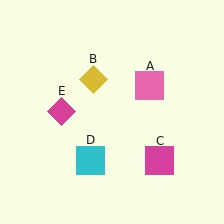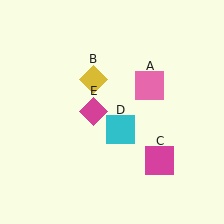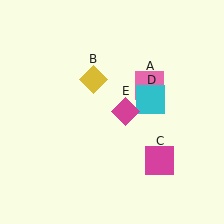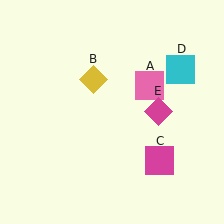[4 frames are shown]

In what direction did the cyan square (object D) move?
The cyan square (object D) moved up and to the right.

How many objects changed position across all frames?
2 objects changed position: cyan square (object D), magenta diamond (object E).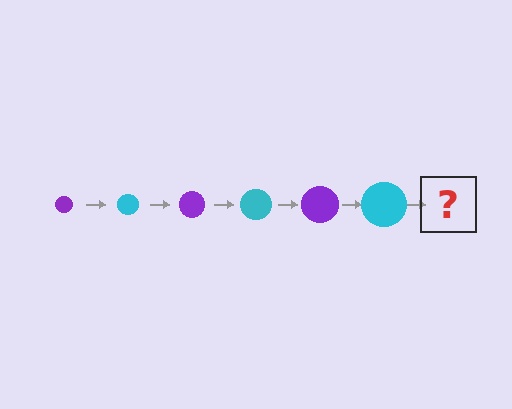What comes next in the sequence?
The next element should be a purple circle, larger than the previous one.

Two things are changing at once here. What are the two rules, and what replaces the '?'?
The two rules are that the circle grows larger each step and the color cycles through purple and cyan. The '?' should be a purple circle, larger than the previous one.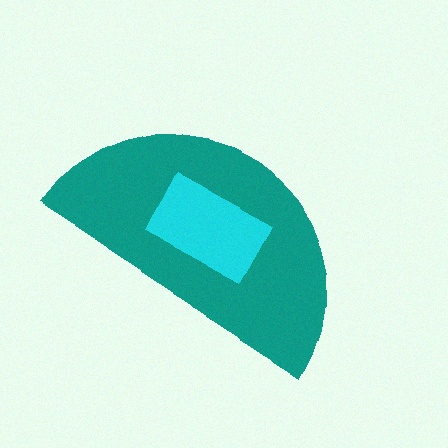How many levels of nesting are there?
2.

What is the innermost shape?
The cyan rectangle.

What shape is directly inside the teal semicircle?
The cyan rectangle.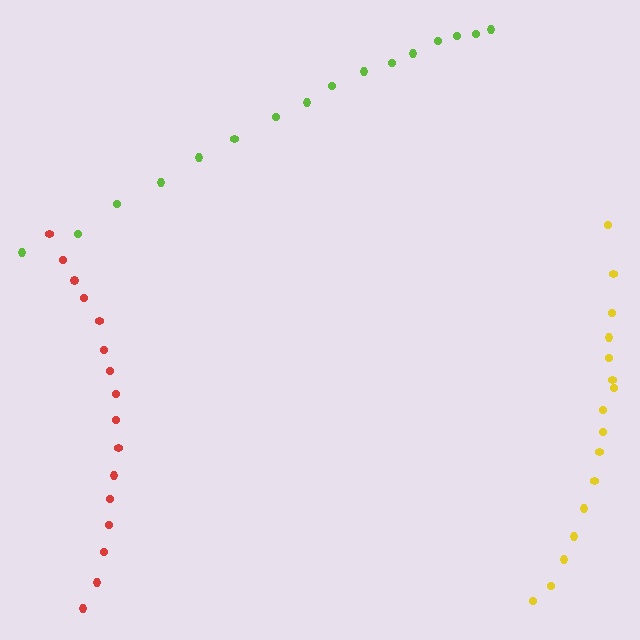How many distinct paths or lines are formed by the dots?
There are 3 distinct paths.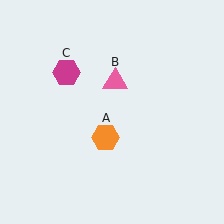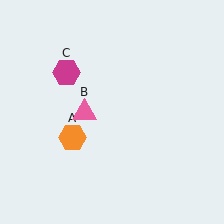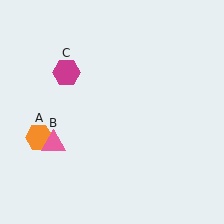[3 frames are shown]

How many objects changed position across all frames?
2 objects changed position: orange hexagon (object A), pink triangle (object B).